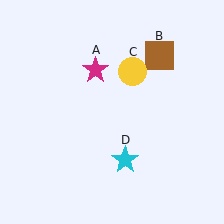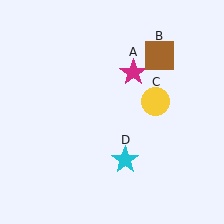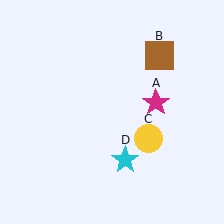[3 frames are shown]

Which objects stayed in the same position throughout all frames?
Brown square (object B) and cyan star (object D) remained stationary.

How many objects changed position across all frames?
2 objects changed position: magenta star (object A), yellow circle (object C).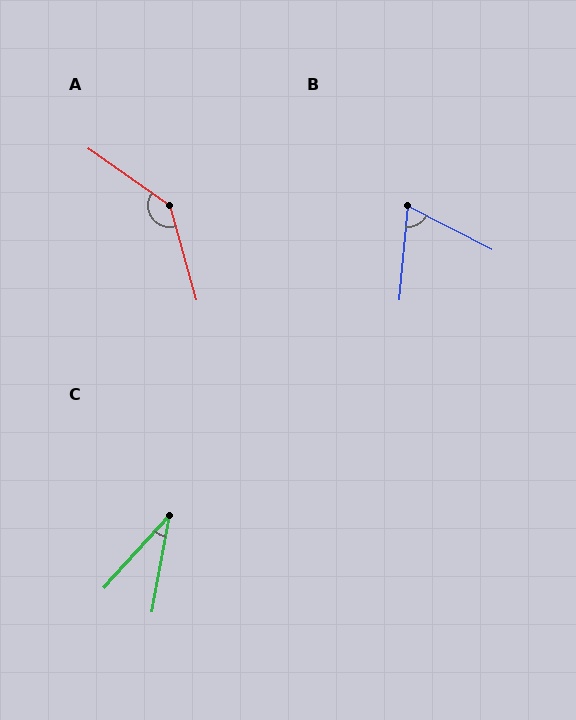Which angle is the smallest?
C, at approximately 32 degrees.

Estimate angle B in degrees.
Approximately 68 degrees.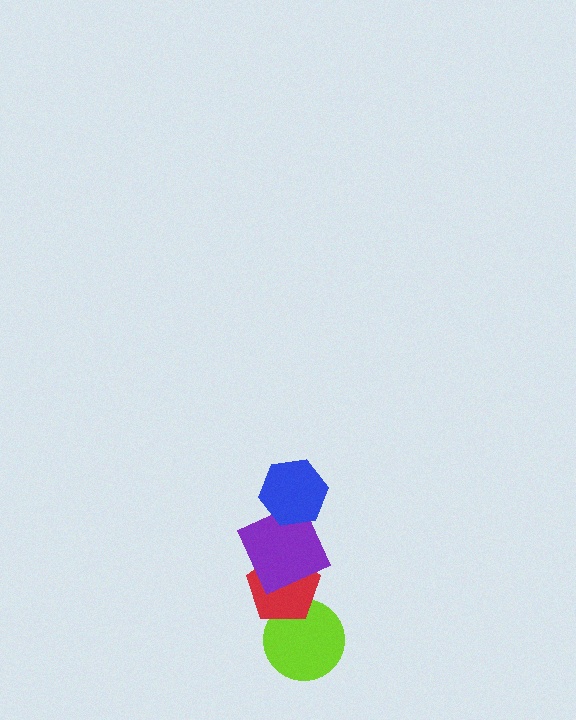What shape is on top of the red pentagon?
The purple square is on top of the red pentagon.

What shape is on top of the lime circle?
The red pentagon is on top of the lime circle.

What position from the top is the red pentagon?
The red pentagon is 3rd from the top.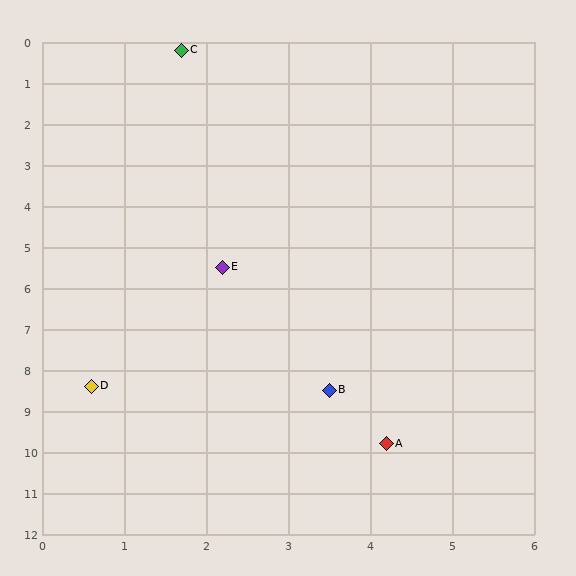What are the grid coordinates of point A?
Point A is at approximately (4.2, 9.8).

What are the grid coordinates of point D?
Point D is at approximately (0.6, 8.4).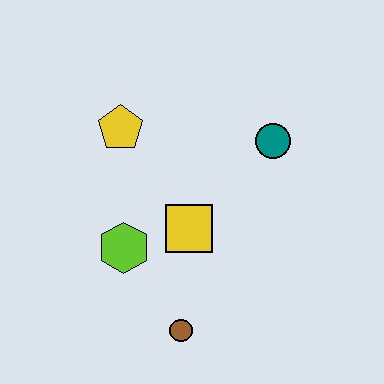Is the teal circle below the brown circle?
No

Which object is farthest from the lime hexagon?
The teal circle is farthest from the lime hexagon.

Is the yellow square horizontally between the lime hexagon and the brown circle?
No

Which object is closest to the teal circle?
The yellow square is closest to the teal circle.